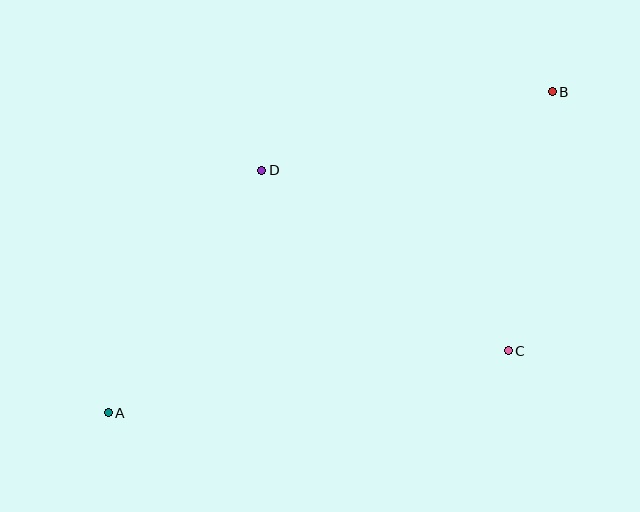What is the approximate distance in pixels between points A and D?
The distance between A and D is approximately 287 pixels.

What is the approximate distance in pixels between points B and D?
The distance between B and D is approximately 301 pixels.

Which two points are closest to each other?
Points B and C are closest to each other.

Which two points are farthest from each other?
Points A and B are farthest from each other.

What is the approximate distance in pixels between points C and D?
The distance between C and D is approximately 306 pixels.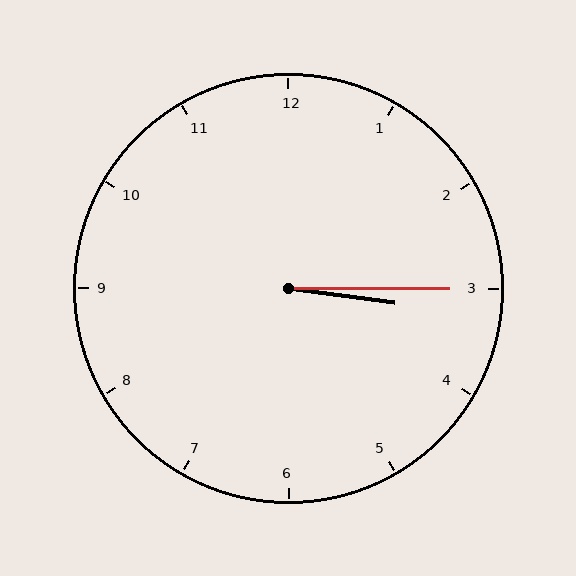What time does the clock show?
3:15.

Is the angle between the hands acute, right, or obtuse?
It is acute.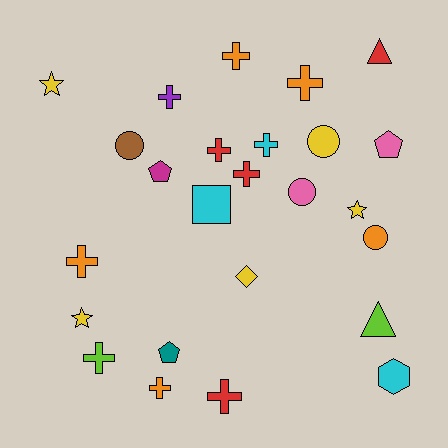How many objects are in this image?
There are 25 objects.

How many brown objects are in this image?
There is 1 brown object.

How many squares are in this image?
There is 1 square.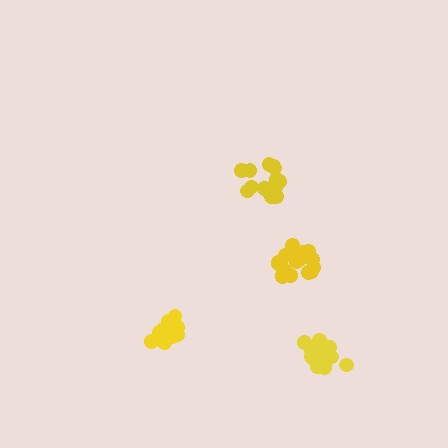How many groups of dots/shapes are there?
There are 4 groups.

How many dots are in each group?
Group 1: 15 dots, Group 2: 21 dots, Group 3: 15 dots, Group 4: 21 dots (72 total).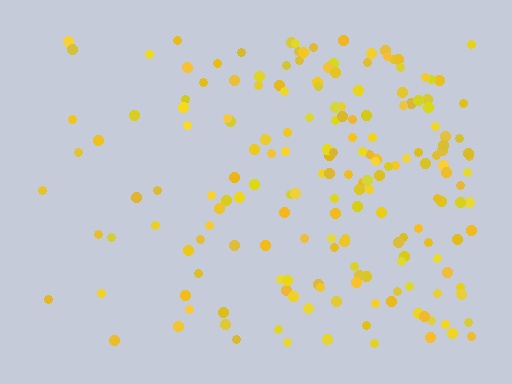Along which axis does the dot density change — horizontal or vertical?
Horizontal.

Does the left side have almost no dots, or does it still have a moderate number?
Still a moderate number, just noticeably fewer than the right.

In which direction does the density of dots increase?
From left to right, with the right side densest.